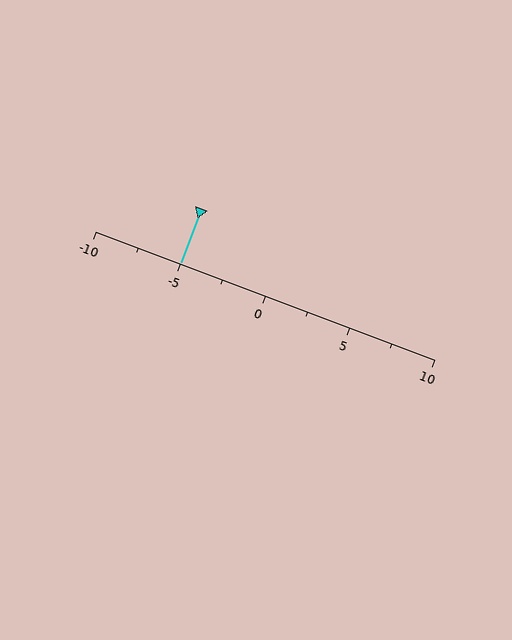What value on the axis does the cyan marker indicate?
The marker indicates approximately -5.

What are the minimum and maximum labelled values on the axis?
The axis runs from -10 to 10.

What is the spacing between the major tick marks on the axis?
The major ticks are spaced 5 apart.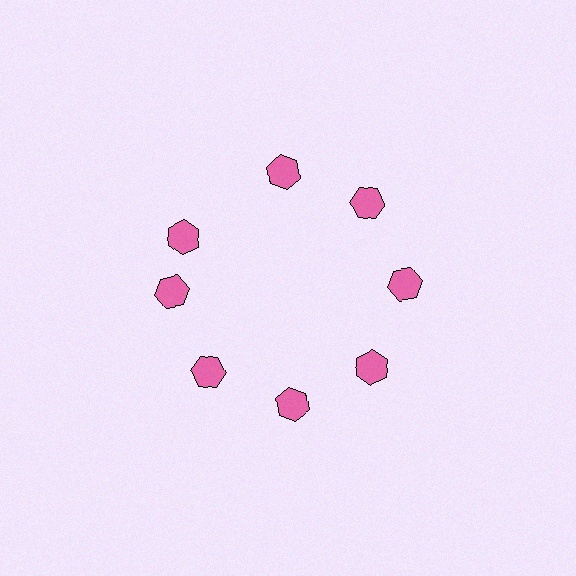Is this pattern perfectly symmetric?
No. The 8 pink hexagons are arranged in a ring, but one element near the 10 o'clock position is rotated out of alignment along the ring, breaking the 8-fold rotational symmetry.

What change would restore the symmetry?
The symmetry would be restored by rotating it back into even spacing with its neighbors so that all 8 hexagons sit at equal angles and equal distance from the center.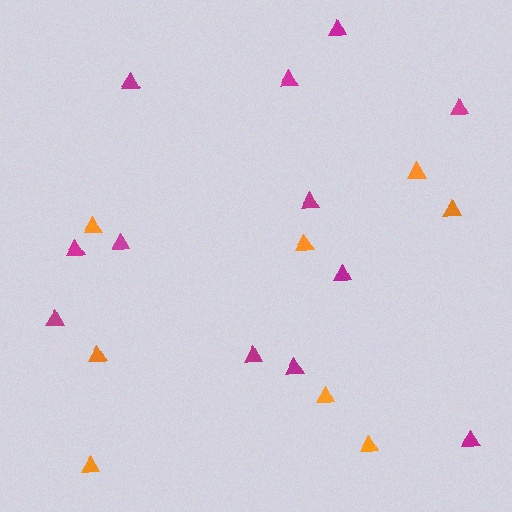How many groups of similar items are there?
There are 2 groups: one group of magenta triangles (12) and one group of orange triangles (8).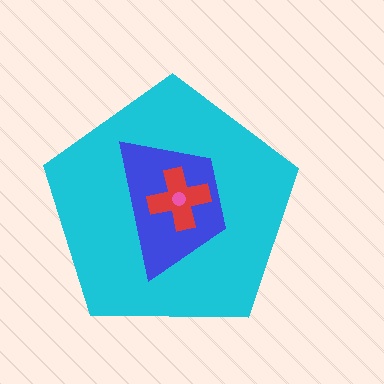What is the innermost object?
The pink circle.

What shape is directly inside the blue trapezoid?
The red cross.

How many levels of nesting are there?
4.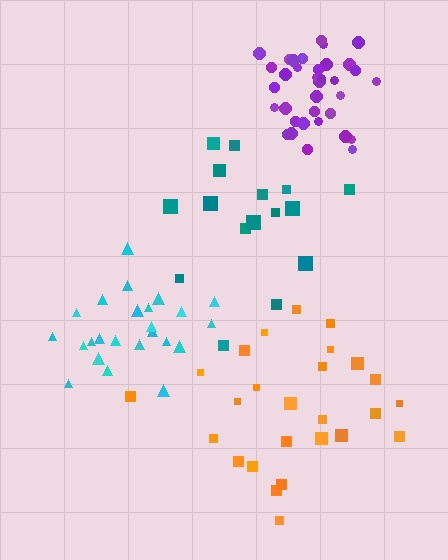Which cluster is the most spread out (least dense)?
Teal.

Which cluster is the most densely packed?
Purple.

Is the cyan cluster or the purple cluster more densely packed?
Purple.